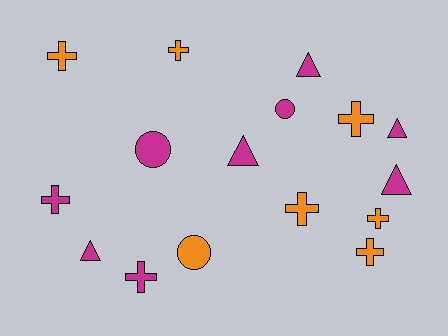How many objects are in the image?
There are 16 objects.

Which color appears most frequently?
Magenta, with 9 objects.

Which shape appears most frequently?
Cross, with 8 objects.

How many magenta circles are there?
There are 2 magenta circles.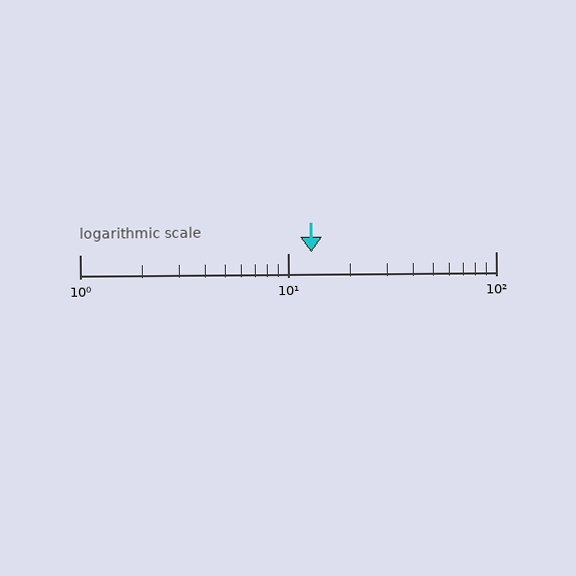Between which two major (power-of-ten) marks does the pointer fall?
The pointer is between 10 and 100.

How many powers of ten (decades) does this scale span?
The scale spans 2 decades, from 1 to 100.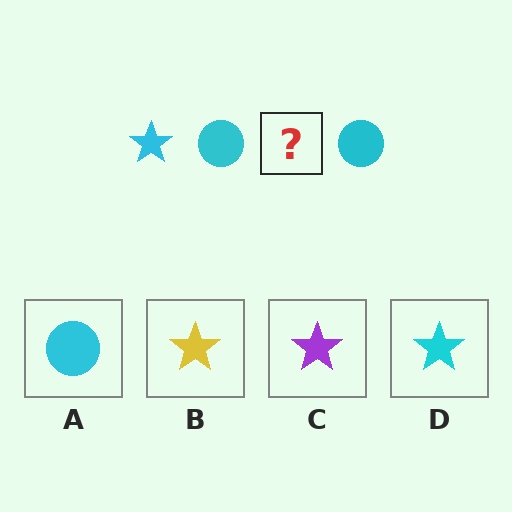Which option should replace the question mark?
Option D.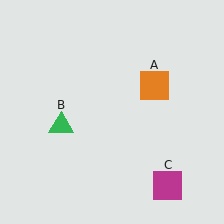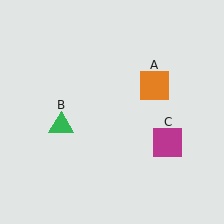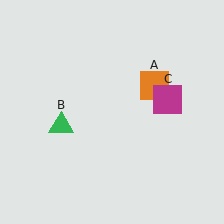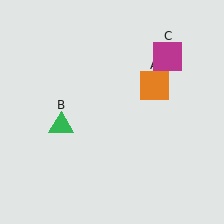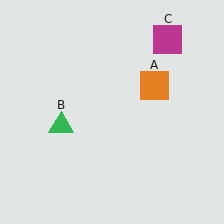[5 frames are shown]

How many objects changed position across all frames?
1 object changed position: magenta square (object C).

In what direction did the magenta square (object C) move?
The magenta square (object C) moved up.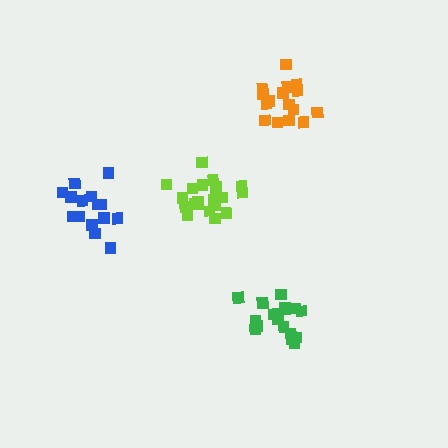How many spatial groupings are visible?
There are 4 spatial groupings.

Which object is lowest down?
The green cluster is bottommost.